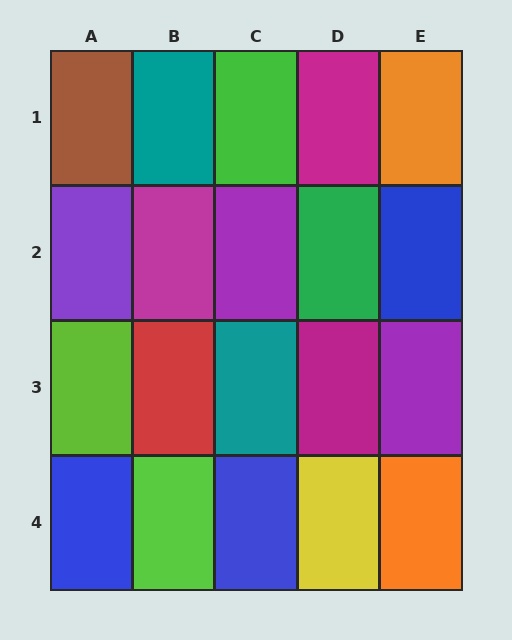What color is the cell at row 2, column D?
Green.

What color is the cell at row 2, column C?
Purple.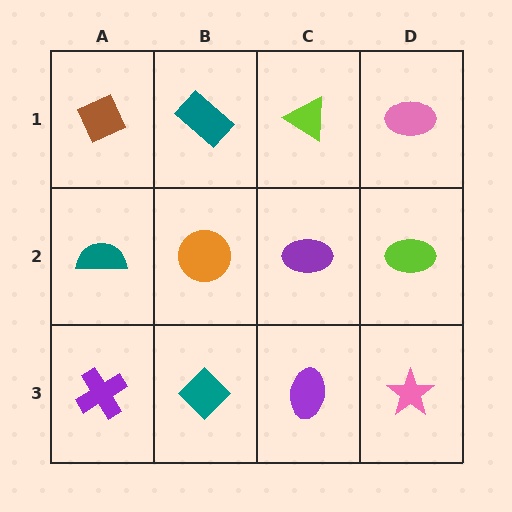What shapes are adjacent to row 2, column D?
A pink ellipse (row 1, column D), a pink star (row 3, column D), a purple ellipse (row 2, column C).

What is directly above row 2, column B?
A teal rectangle.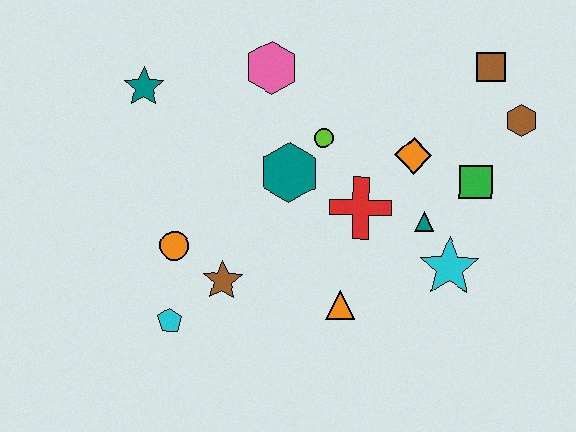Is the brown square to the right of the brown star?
Yes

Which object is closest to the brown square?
The brown hexagon is closest to the brown square.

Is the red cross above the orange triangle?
Yes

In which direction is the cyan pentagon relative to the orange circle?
The cyan pentagon is below the orange circle.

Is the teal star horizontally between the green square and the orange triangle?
No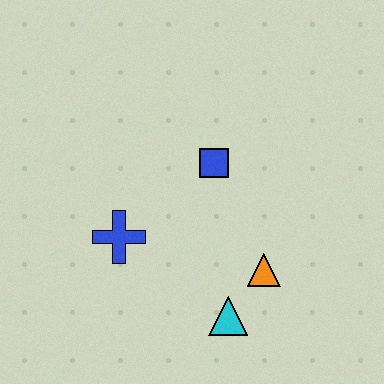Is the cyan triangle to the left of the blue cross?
No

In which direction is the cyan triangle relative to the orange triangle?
The cyan triangle is below the orange triangle.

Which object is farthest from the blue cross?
The orange triangle is farthest from the blue cross.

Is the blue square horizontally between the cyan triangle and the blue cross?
Yes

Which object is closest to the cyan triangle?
The orange triangle is closest to the cyan triangle.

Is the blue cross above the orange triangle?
Yes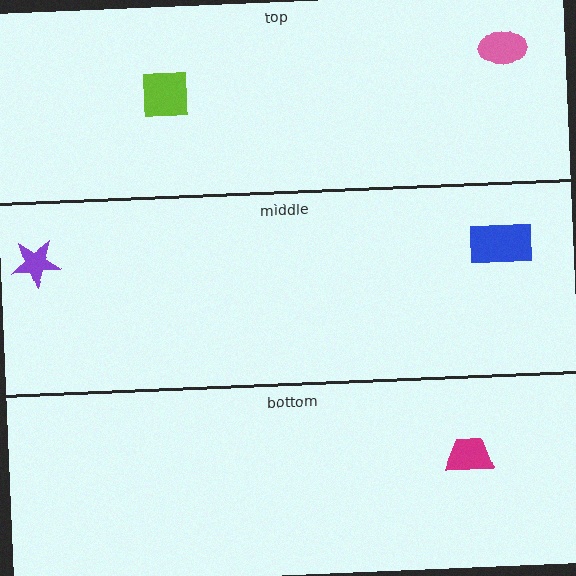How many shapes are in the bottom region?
1.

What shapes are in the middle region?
The purple star, the blue rectangle.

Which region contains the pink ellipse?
The top region.